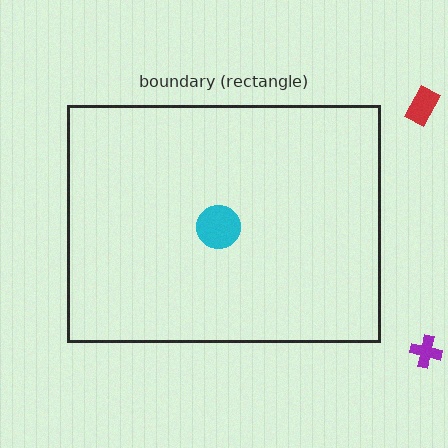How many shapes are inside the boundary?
1 inside, 2 outside.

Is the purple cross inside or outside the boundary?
Outside.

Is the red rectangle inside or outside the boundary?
Outside.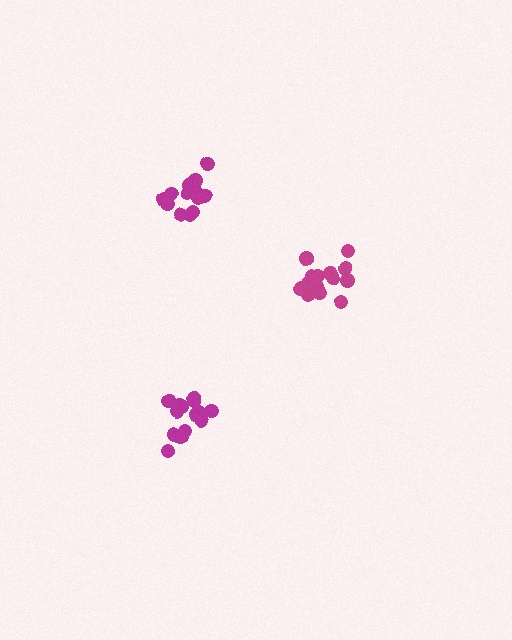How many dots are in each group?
Group 1: 16 dots, Group 2: 14 dots, Group 3: 14 dots (44 total).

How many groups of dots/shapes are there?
There are 3 groups.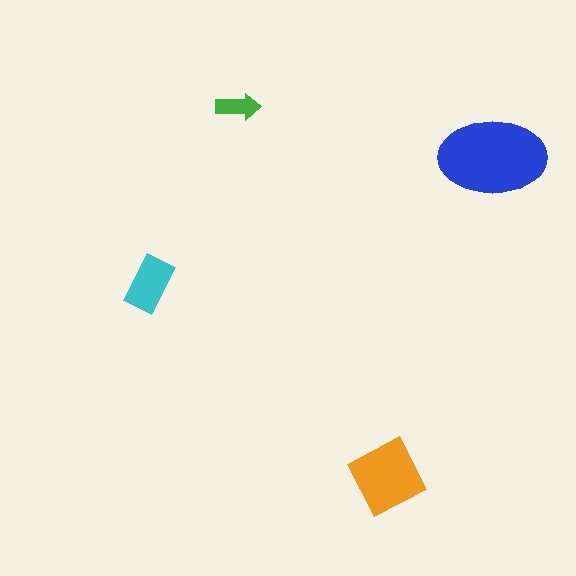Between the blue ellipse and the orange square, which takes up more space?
The blue ellipse.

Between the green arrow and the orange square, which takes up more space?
The orange square.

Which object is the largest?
The blue ellipse.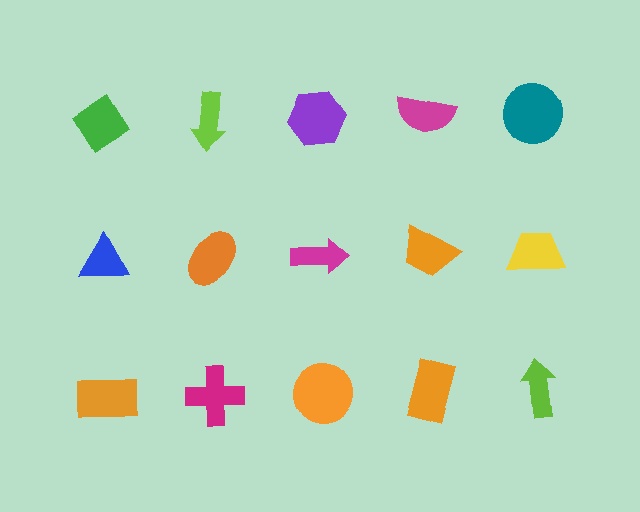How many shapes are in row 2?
5 shapes.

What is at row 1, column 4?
A magenta semicircle.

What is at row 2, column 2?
An orange ellipse.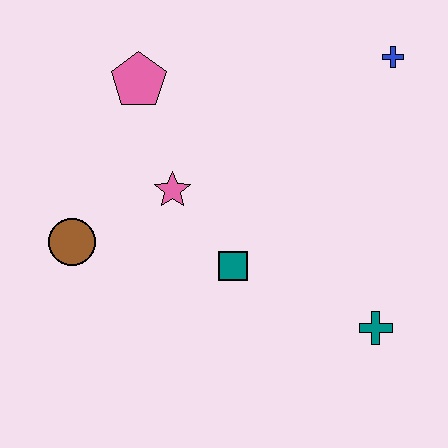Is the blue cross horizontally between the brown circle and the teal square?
No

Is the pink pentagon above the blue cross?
No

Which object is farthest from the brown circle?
The blue cross is farthest from the brown circle.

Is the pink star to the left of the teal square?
Yes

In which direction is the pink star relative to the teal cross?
The pink star is to the left of the teal cross.